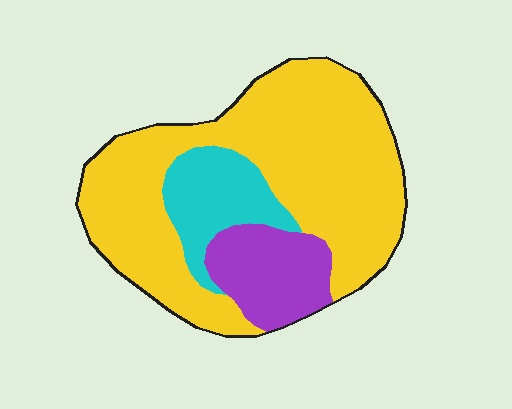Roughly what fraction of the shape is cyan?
Cyan covers 15% of the shape.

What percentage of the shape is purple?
Purple covers 16% of the shape.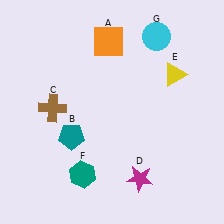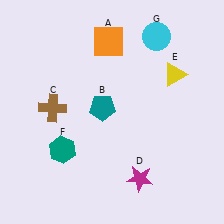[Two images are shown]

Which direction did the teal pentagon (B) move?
The teal pentagon (B) moved right.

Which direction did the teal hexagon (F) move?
The teal hexagon (F) moved up.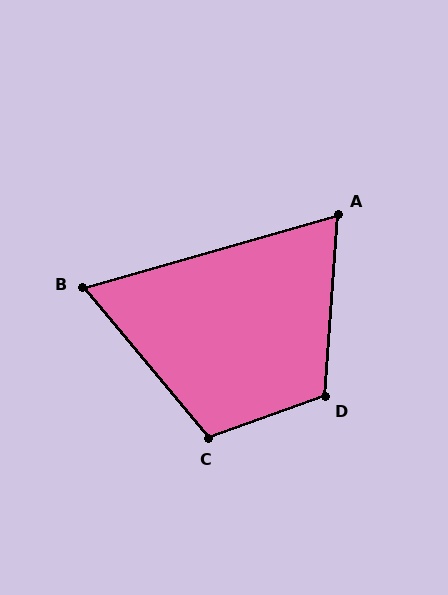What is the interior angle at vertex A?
Approximately 70 degrees (acute).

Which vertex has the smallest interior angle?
B, at approximately 66 degrees.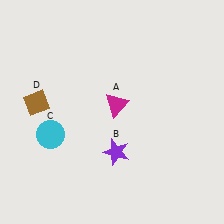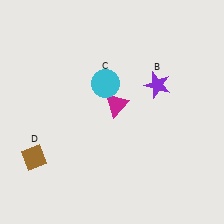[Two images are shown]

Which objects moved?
The objects that moved are: the purple star (B), the cyan circle (C), the brown diamond (D).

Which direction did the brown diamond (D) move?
The brown diamond (D) moved down.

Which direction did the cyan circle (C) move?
The cyan circle (C) moved right.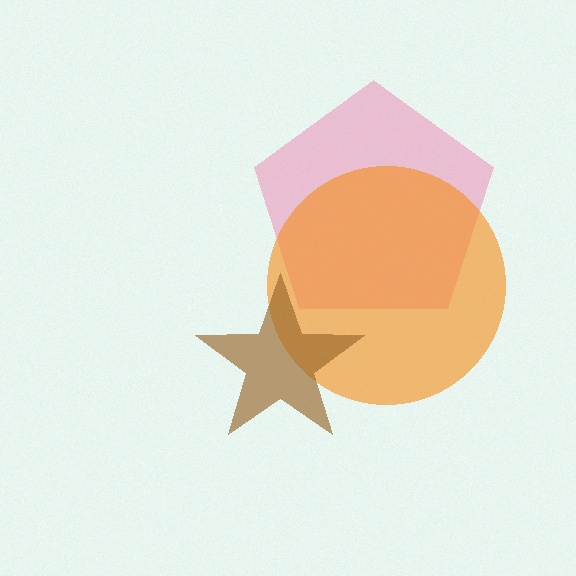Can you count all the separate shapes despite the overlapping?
Yes, there are 3 separate shapes.